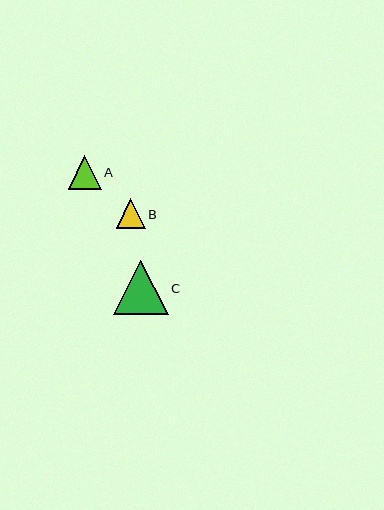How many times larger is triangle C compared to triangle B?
Triangle C is approximately 1.9 times the size of triangle B.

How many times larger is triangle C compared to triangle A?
Triangle C is approximately 1.7 times the size of triangle A.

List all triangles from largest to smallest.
From largest to smallest: C, A, B.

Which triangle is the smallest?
Triangle B is the smallest with a size of approximately 29 pixels.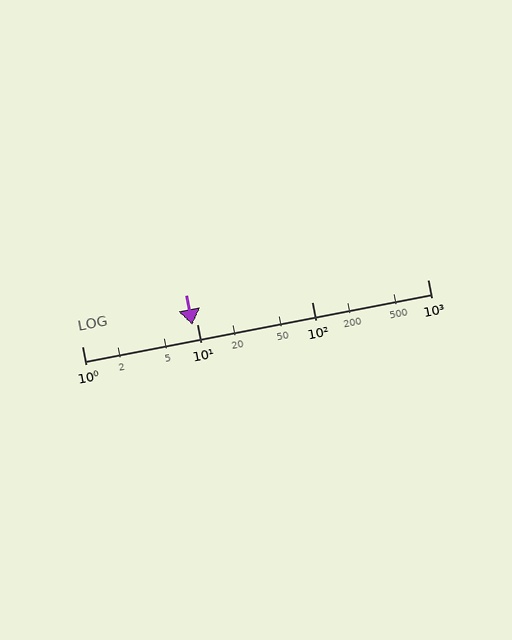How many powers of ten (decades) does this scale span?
The scale spans 3 decades, from 1 to 1000.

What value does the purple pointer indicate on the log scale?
The pointer indicates approximately 9.1.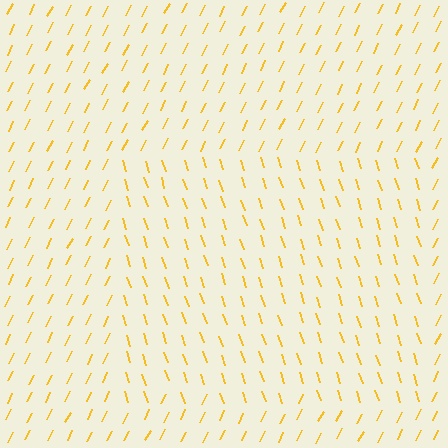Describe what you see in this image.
The image is filled with small yellow line segments. A rectangle region in the image has lines oriented differently from the surrounding lines, creating a visible texture boundary.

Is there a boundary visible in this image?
Yes, there is a texture boundary formed by a change in line orientation.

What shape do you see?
I see a rectangle.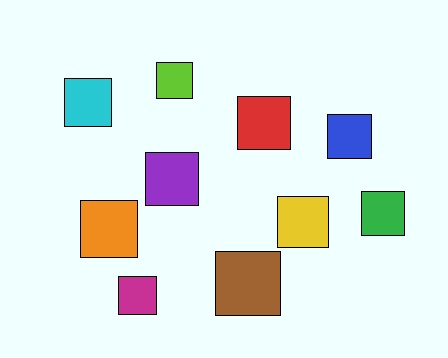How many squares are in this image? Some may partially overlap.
There are 10 squares.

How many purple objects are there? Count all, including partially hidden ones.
There is 1 purple object.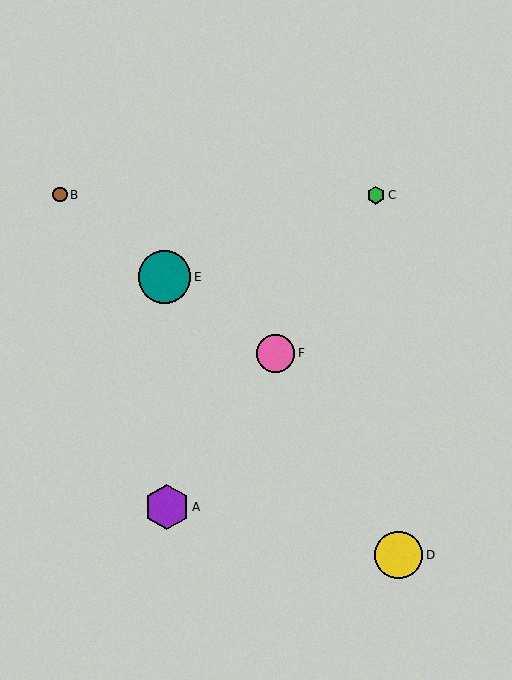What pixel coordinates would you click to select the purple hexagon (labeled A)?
Click at (167, 507) to select the purple hexagon A.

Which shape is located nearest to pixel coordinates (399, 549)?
The yellow circle (labeled D) at (399, 555) is nearest to that location.